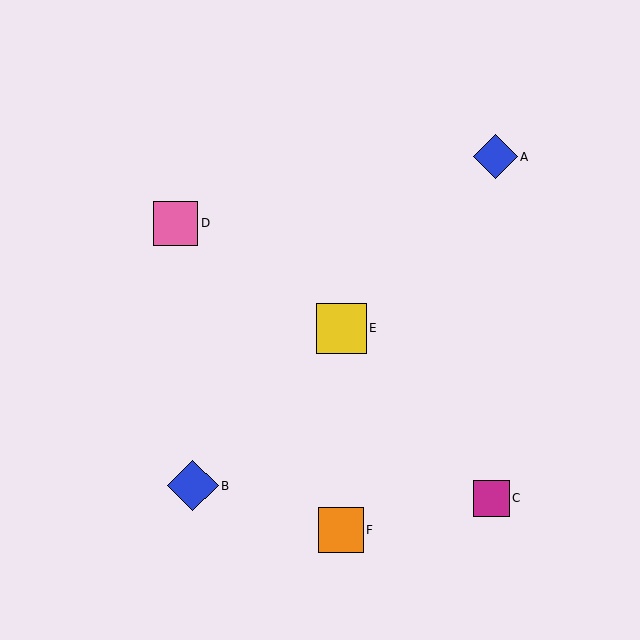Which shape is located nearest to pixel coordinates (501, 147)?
The blue diamond (labeled A) at (496, 157) is nearest to that location.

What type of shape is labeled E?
Shape E is a yellow square.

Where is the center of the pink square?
The center of the pink square is at (176, 223).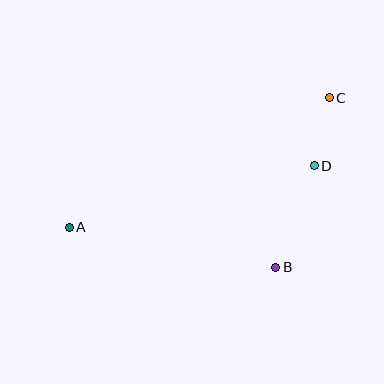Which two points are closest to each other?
Points C and D are closest to each other.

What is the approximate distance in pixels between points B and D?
The distance between B and D is approximately 108 pixels.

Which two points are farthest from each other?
Points A and C are farthest from each other.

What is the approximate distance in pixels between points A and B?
The distance between A and B is approximately 210 pixels.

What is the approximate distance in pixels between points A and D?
The distance between A and D is approximately 253 pixels.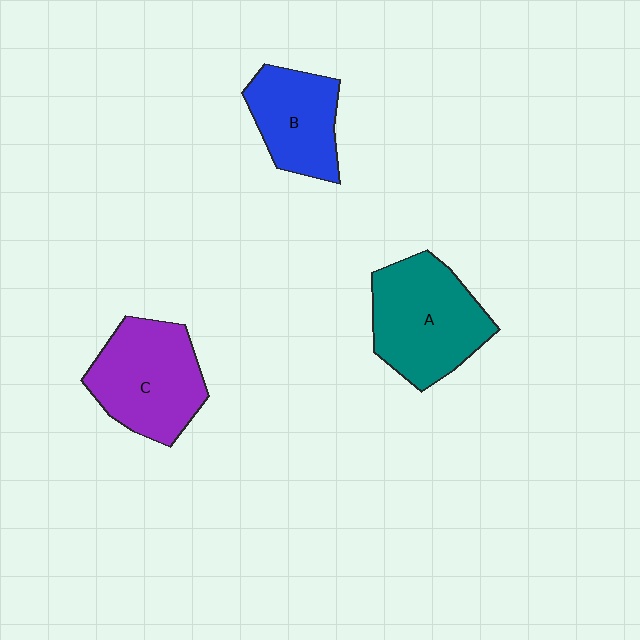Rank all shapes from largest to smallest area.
From largest to smallest: A (teal), C (purple), B (blue).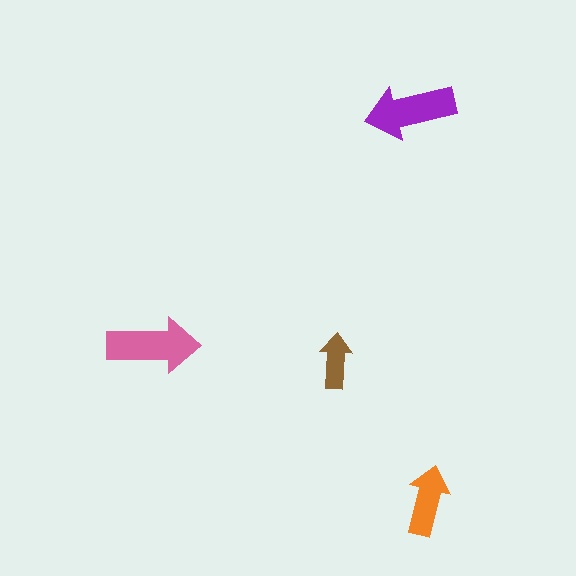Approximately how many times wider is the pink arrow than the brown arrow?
About 1.5 times wider.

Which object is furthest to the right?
The orange arrow is rightmost.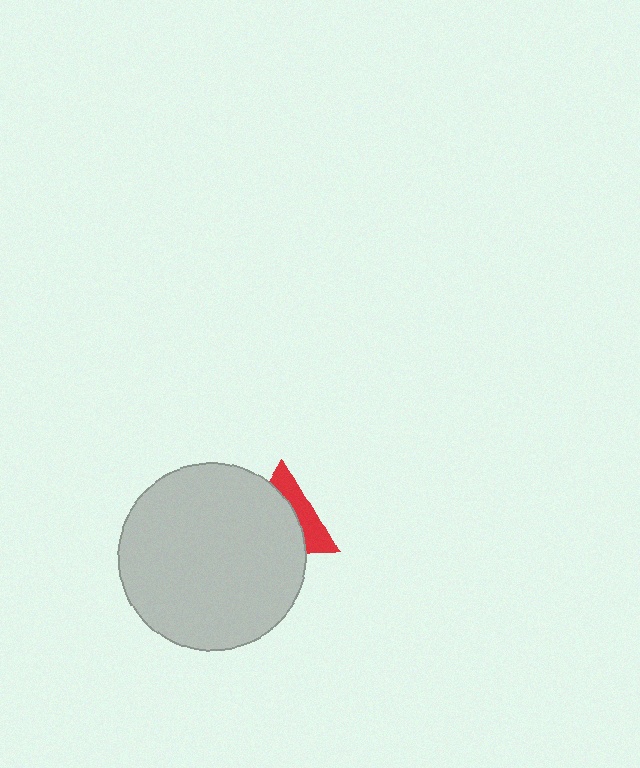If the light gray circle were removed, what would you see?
You would see the complete red triangle.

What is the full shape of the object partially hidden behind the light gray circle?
The partially hidden object is a red triangle.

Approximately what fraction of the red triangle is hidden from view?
Roughly 62% of the red triangle is hidden behind the light gray circle.